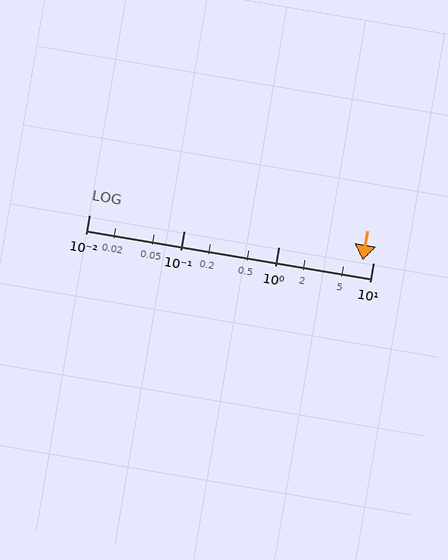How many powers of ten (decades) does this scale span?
The scale spans 3 decades, from 0.01 to 10.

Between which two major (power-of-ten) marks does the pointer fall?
The pointer is between 1 and 10.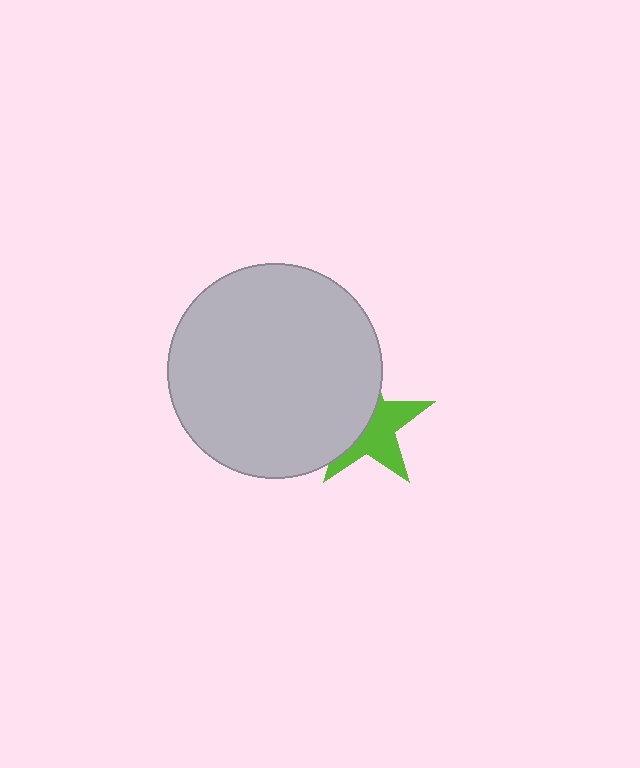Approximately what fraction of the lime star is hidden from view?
Roughly 49% of the lime star is hidden behind the light gray circle.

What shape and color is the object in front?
The object in front is a light gray circle.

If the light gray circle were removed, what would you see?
You would see the complete lime star.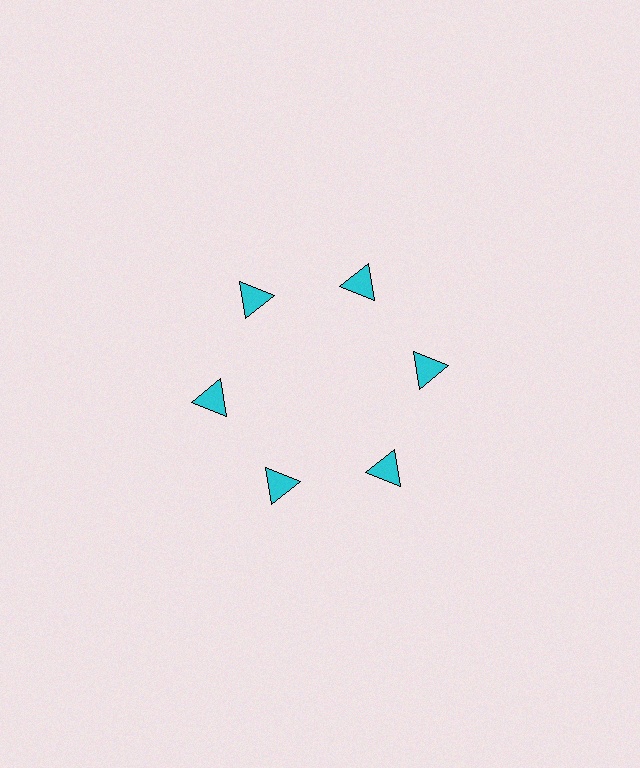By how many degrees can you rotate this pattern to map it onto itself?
The pattern maps onto itself every 60 degrees of rotation.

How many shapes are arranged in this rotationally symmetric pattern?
There are 6 shapes, arranged in 6 groups of 1.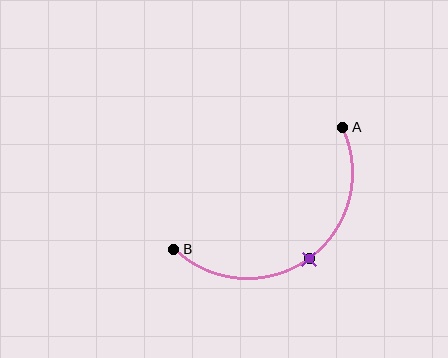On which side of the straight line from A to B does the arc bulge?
The arc bulges below and to the right of the straight line connecting A and B.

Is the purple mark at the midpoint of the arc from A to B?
Yes. The purple mark lies on the arc at equal arc-length from both A and B — it is the arc midpoint.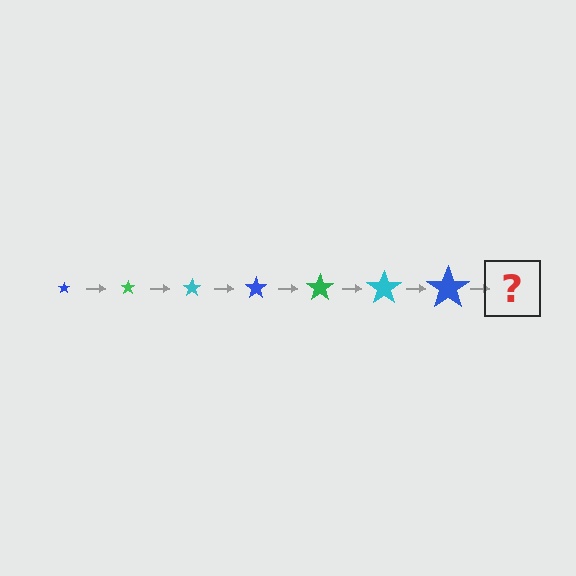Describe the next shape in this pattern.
It should be a green star, larger than the previous one.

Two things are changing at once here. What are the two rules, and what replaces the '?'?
The two rules are that the star grows larger each step and the color cycles through blue, green, and cyan. The '?' should be a green star, larger than the previous one.